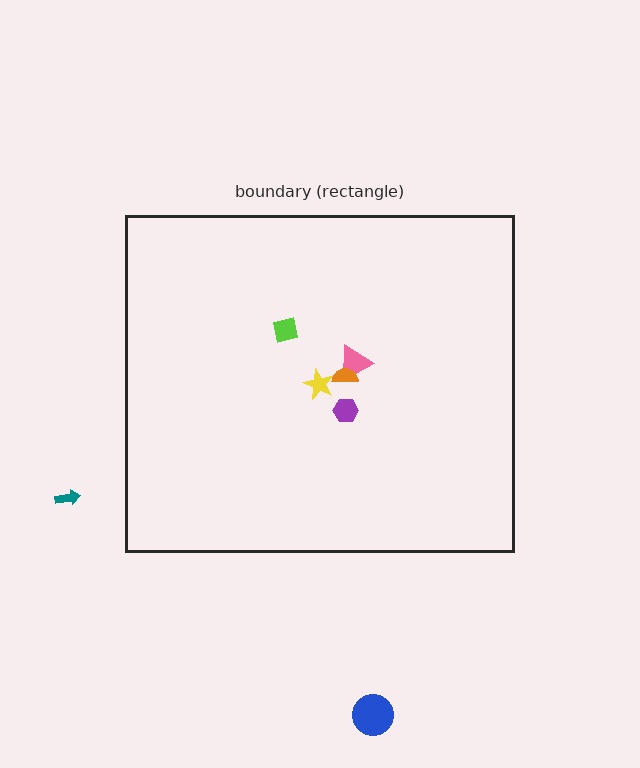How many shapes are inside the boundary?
5 inside, 2 outside.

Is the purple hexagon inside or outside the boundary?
Inside.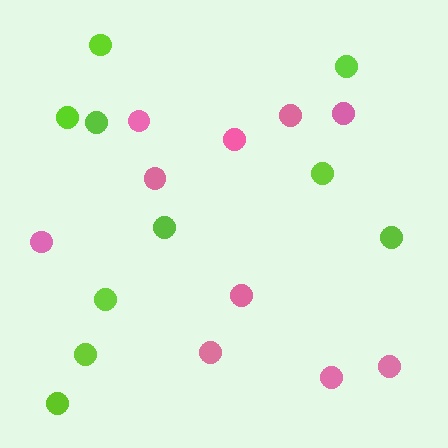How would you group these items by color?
There are 2 groups: one group of lime circles (10) and one group of pink circles (10).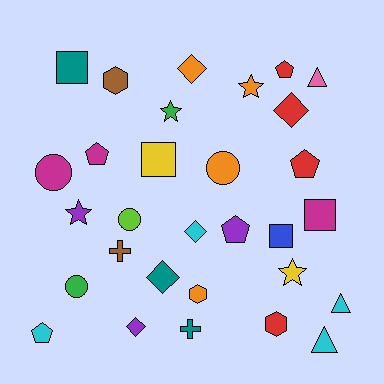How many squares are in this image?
There are 4 squares.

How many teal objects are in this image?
There are 3 teal objects.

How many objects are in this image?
There are 30 objects.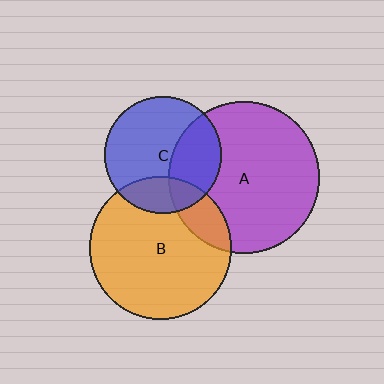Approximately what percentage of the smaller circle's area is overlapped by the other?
Approximately 35%.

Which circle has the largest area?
Circle A (purple).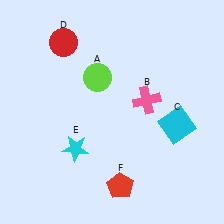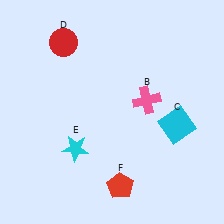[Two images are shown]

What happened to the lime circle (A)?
The lime circle (A) was removed in Image 2. It was in the top-left area of Image 1.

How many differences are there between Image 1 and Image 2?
There is 1 difference between the two images.